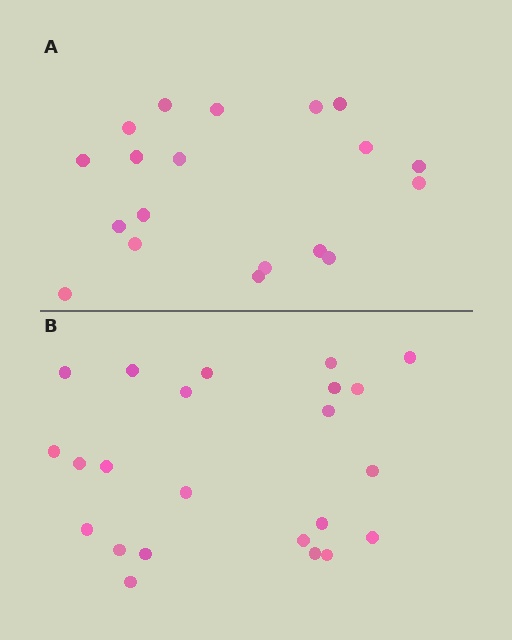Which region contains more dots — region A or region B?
Region B (the bottom region) has more dots.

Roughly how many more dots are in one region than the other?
Region B has about 4 more dots than region A.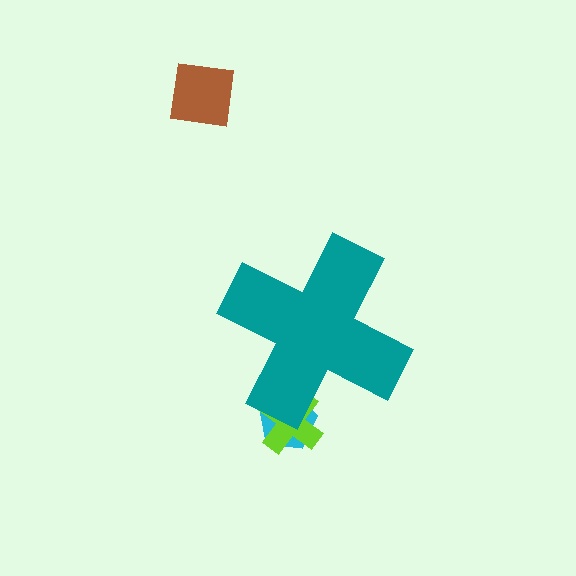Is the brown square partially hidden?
No, the brown square is fully visible.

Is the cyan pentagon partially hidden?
Yes, the cyan pentagon is partially hidden behind the teal cross.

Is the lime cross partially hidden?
Yes, the lime cross is partially hidden behind the teal cross.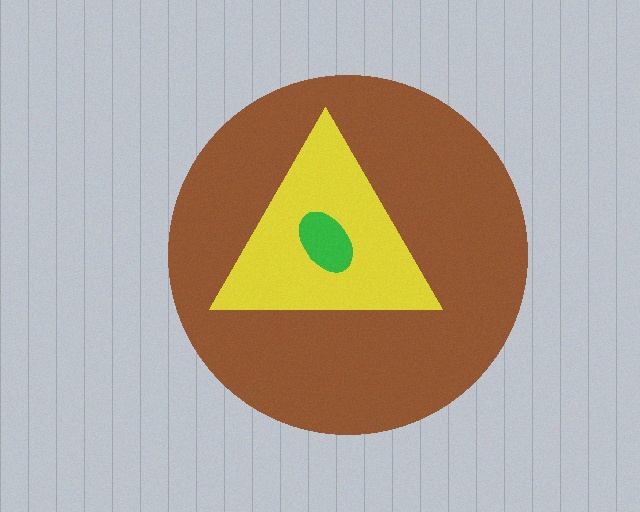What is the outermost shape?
The brown circle.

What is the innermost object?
The green ellipse.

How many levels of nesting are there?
3.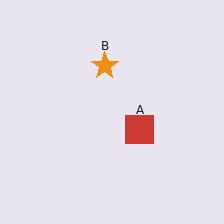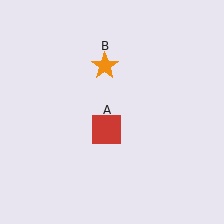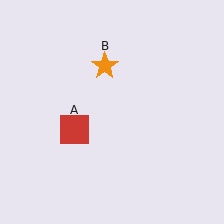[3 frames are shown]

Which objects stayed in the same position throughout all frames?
Orange star (object B) remained stationary.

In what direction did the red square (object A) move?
The red square (object A) moved left.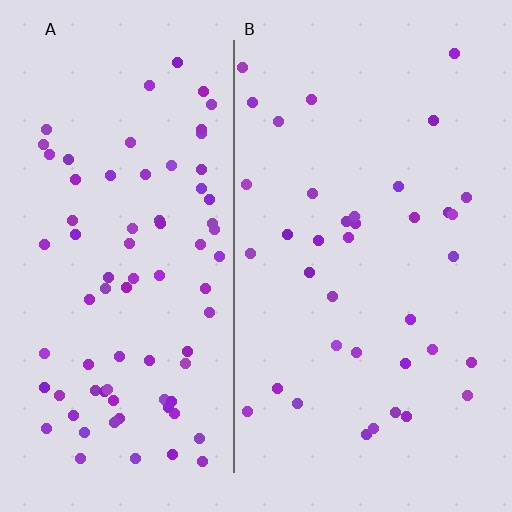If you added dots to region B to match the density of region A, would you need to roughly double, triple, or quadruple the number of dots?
Approximately double.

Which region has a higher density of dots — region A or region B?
A (the left).